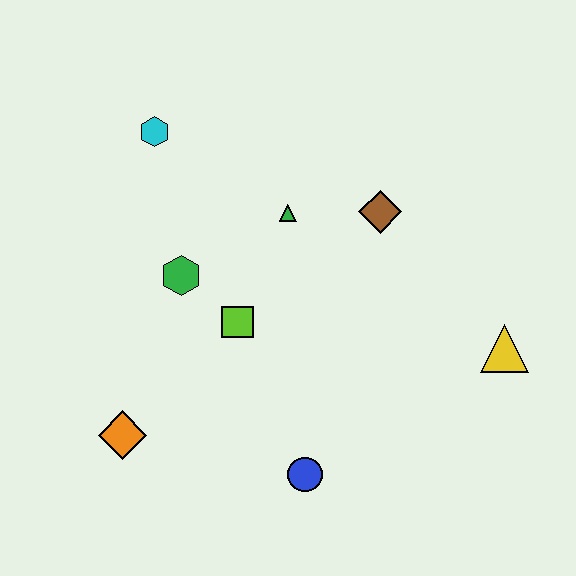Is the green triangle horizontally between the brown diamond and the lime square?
Yes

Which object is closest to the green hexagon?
The lime square is closest to the green hexagon.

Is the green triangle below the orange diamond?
No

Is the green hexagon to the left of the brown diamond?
Yes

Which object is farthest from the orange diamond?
The yellow triangle is farthest from the orange diamond.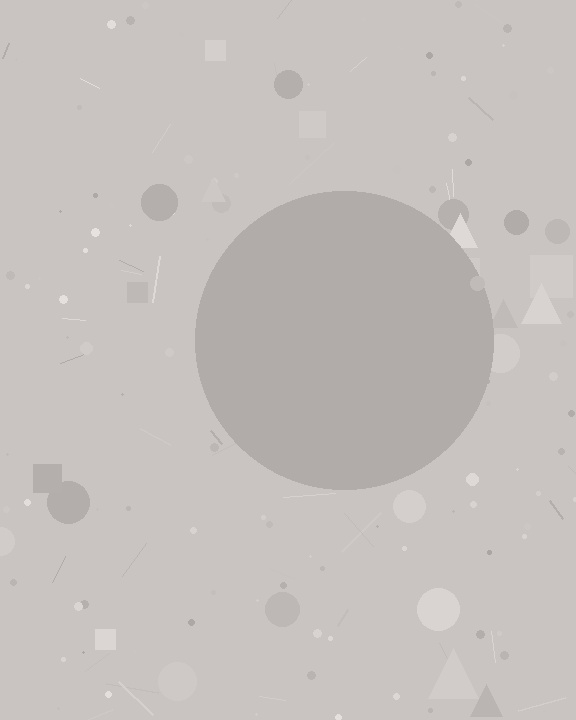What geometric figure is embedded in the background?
A circle is embedded in the background.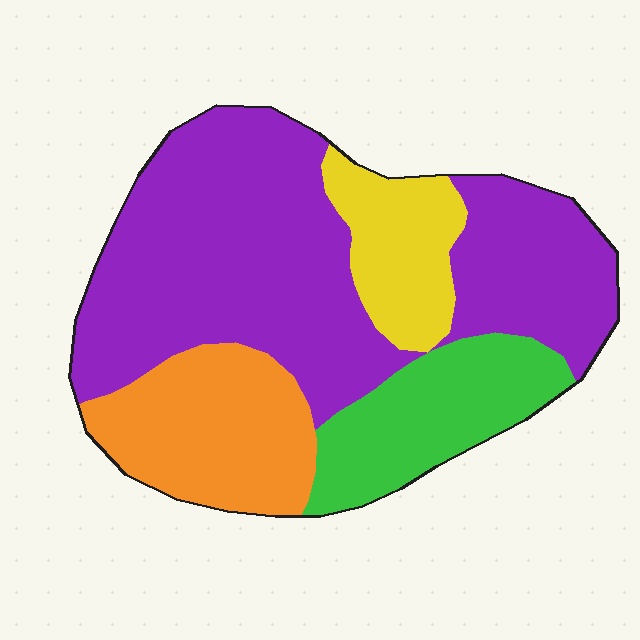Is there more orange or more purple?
Purple.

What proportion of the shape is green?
Green covers roughly 15% of the shape.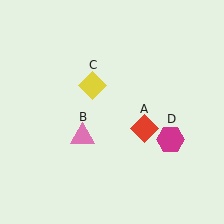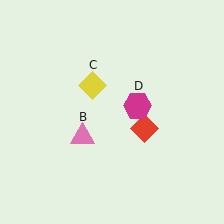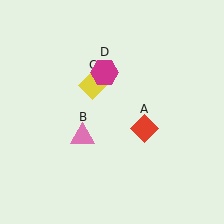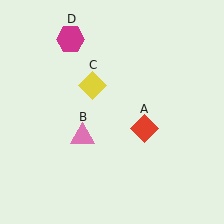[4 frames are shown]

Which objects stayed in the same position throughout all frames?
Red diamond (object A) and pink triangle (object B) and yellow diamond (object C) remained stationary.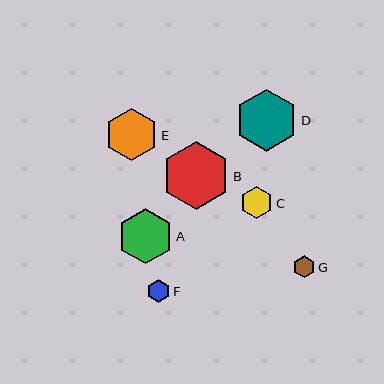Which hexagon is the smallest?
Hexagon G is the smallest with a size of approximately 22 pixels.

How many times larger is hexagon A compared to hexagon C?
Hexagon A is approximately 1.7 times the size of hexagon C.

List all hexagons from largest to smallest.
From largest to smallest: B, D, A, E, C, F, G.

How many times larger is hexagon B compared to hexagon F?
Hexagon B is approximately 3.1 times the size of hexagon F.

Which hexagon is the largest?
Hexagon B is the largest with a size of approximately 69 pixels.